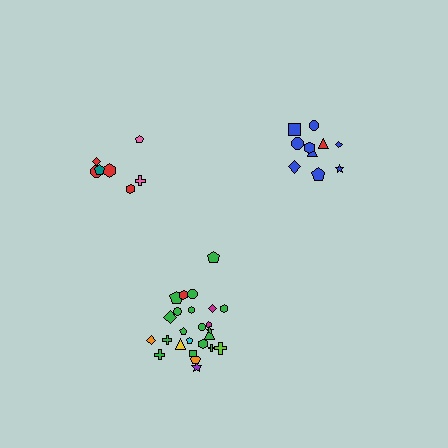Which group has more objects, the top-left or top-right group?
The top-right group.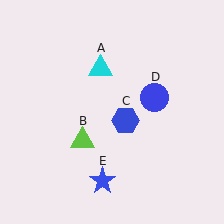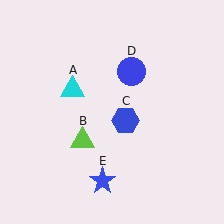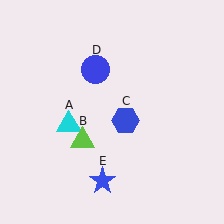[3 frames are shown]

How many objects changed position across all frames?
2 objects changed position: cyan triangle (object A), blue circle (object D).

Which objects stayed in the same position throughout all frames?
Lime triangle (object B) and blue hexagon (object C) and blue star (object E) remained stationary.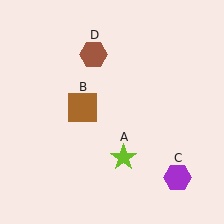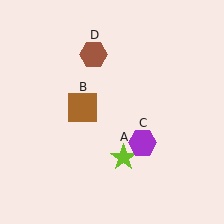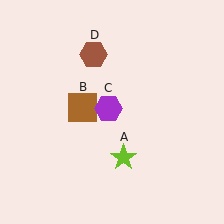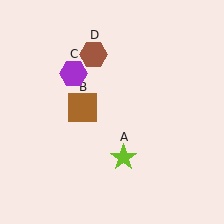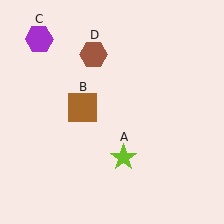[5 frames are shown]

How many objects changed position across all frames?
1 object changed position: purple hexagon (object C).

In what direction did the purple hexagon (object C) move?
The purple hexagon (object C) moved up and to the left.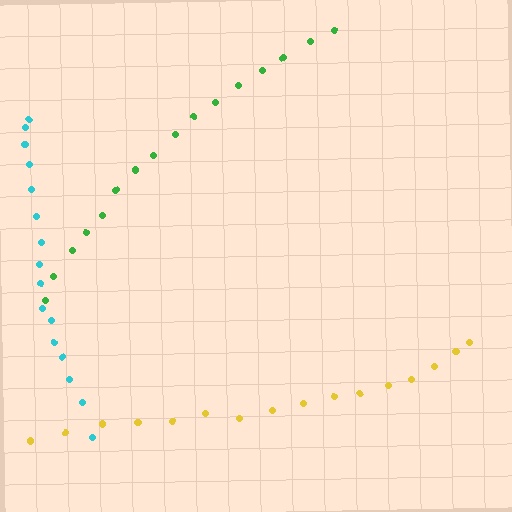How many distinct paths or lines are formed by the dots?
There are 3 distinct paths.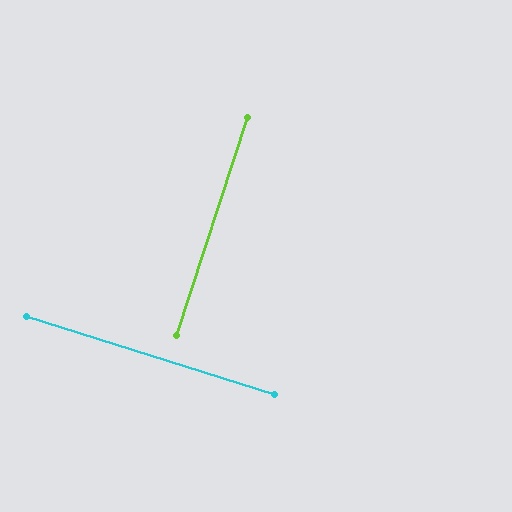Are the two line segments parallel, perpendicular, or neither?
Perpendicular — they meet at approximately 89°.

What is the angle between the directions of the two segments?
Approximately 89 degrees.